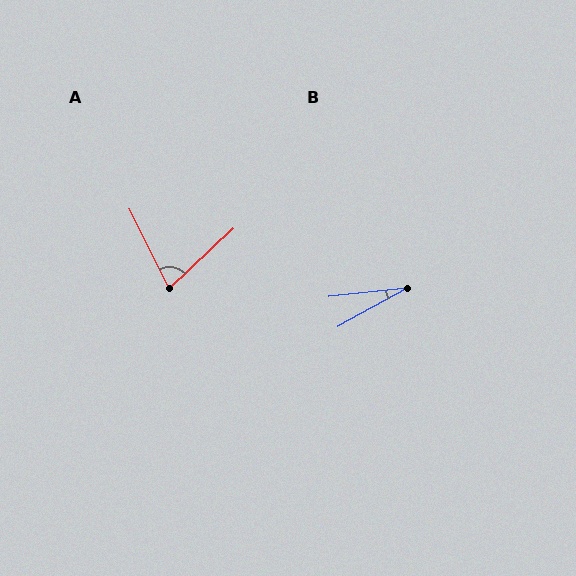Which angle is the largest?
A, at approximately 73 degrees.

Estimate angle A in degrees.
Approximately 73 degrees.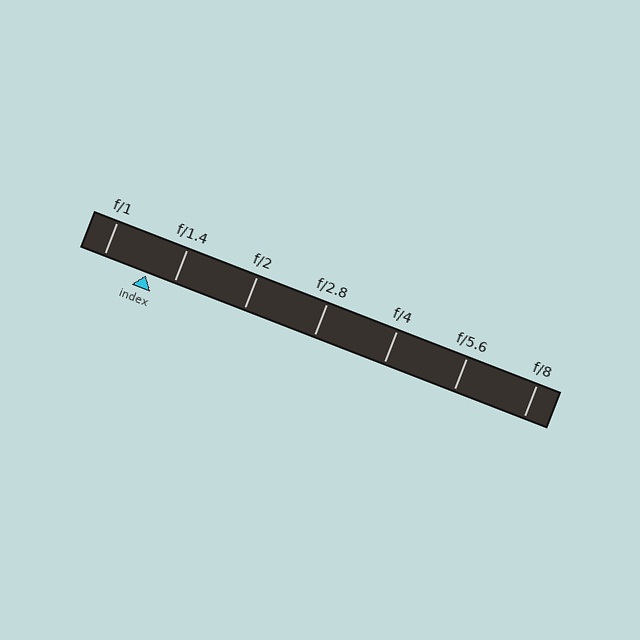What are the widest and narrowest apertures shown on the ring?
The widest aperture shown is f/1 and the narrowest is f/8.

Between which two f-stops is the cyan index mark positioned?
The index mark is between f/1 and f/1.4.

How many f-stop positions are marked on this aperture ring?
There are 7 f-stop positions marked.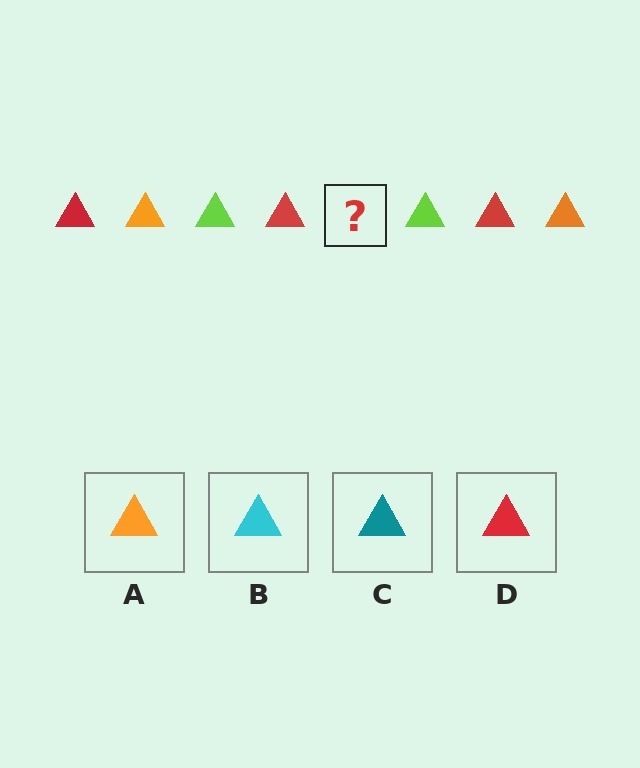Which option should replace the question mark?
Option A.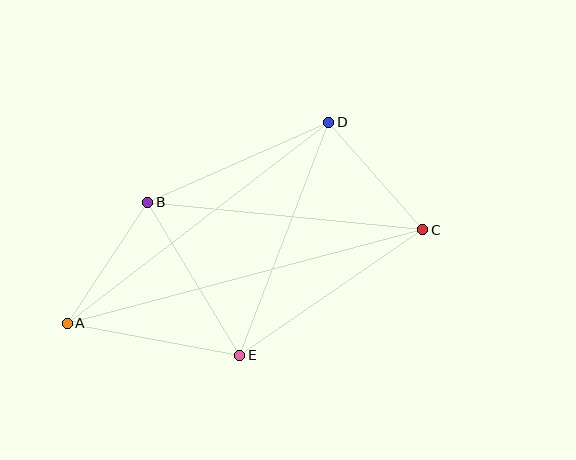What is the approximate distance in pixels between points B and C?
The distance between B and C is approximately 276 pixels.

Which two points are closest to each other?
Points C and D are closest to each other.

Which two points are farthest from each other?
Points A and C are farthest from each other.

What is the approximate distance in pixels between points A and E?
The distance between A and E is approximately 176 pixels.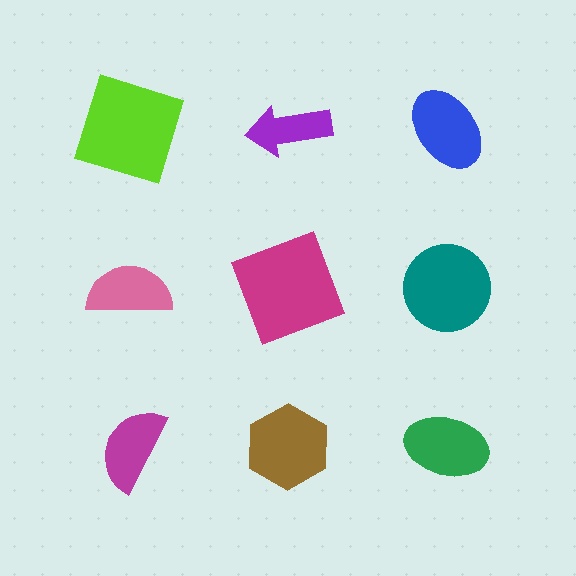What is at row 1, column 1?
A lime square.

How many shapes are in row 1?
3 shapes.